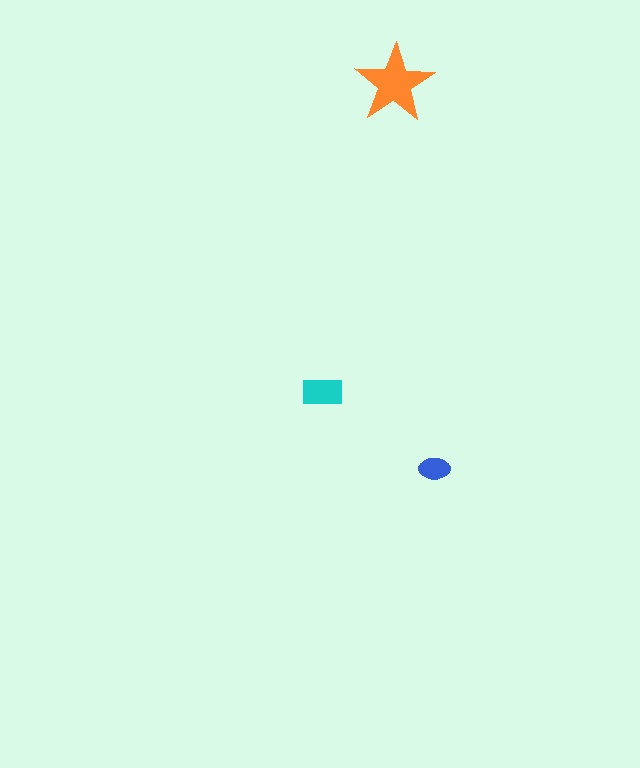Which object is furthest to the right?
The blue ellipse is rightmost.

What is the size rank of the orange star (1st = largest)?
1st.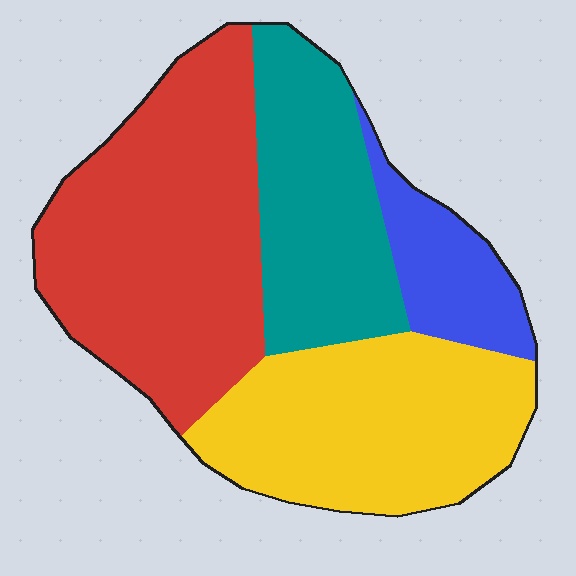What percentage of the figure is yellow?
Yellow covers around 30% of the figure.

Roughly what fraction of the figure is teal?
Teal covers 22% of the figure.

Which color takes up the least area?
Blue, at roughly 10%.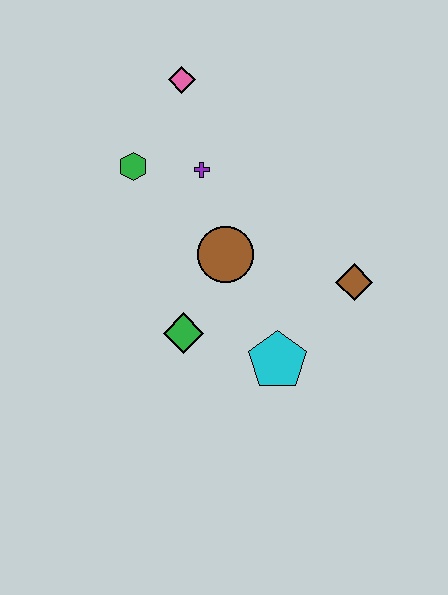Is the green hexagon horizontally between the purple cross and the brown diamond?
No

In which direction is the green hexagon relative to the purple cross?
The green hexagon is to the left of the purple cross.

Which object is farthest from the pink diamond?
The cyan pentagon is farthest from the pink diamond.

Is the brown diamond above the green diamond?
Yes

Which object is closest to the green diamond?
The brown circle is closest to the green diamond.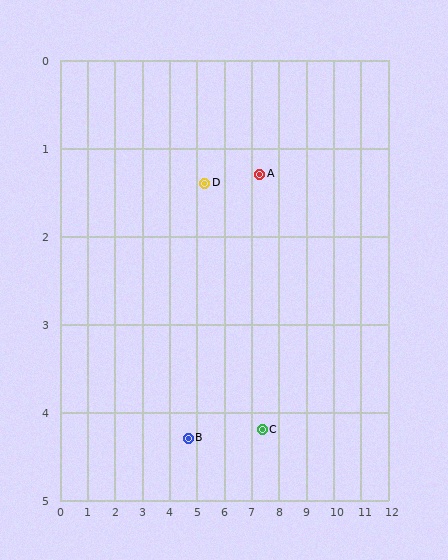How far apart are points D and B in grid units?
Points D and B are about 3.0 grid units apart.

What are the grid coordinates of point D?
Point D is at approximately (5.3, 1.4).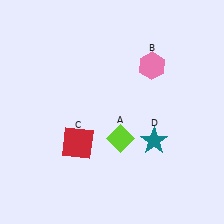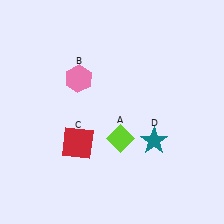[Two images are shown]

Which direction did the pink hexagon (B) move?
The pink hexagon (B) moved left.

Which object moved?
The pink hexagon (B) moved left.